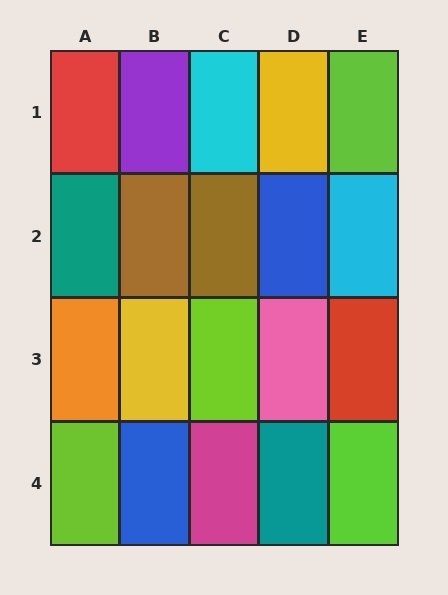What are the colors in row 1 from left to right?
Red, purple, cyan, yellow, lime.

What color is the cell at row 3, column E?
Red.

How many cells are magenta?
1 cell is magenta.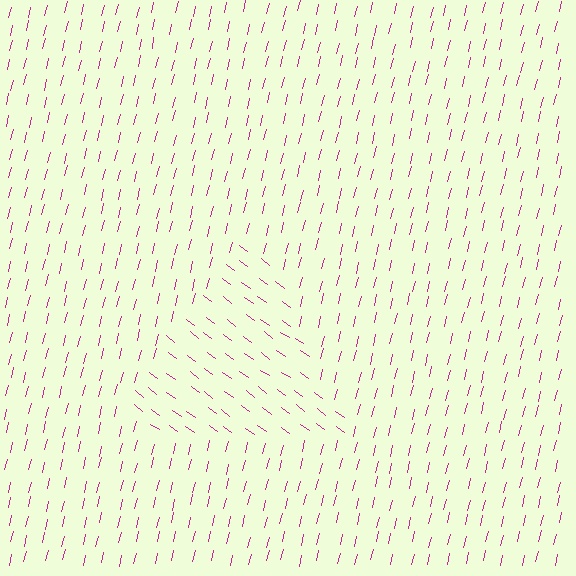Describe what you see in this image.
The image is filled with small magenta line segments. A triangle region in the image has lines oriented differently from the surrounding lines, creating a visible texture boundary.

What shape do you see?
I see a triangle.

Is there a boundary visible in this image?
Yes, there is a texture boundary formed by a change in line orientation.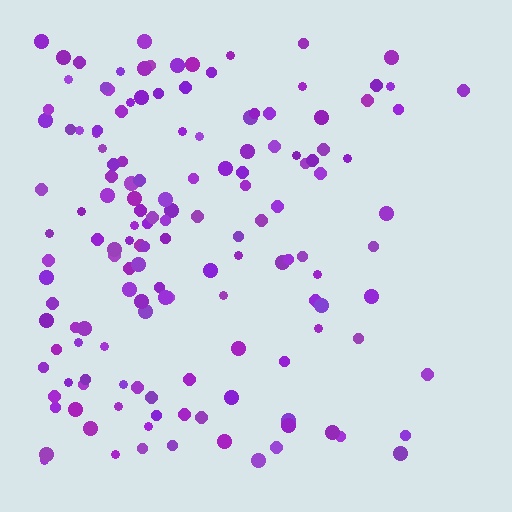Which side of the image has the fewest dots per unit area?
The right.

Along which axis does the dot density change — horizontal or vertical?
Horizontal.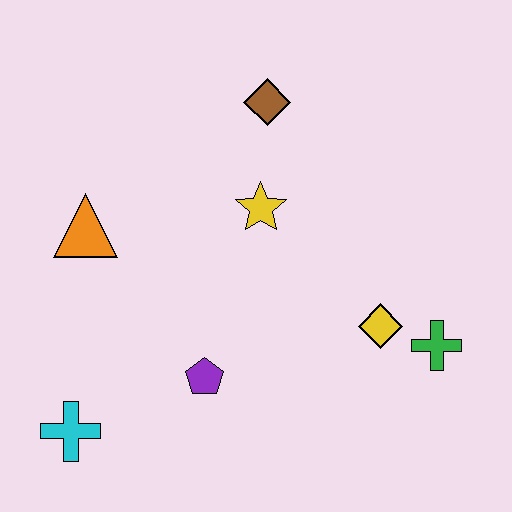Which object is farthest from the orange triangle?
The green cross is farthest from the orange triangle.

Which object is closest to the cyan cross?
The purple pentagon is closest to the cyan cross.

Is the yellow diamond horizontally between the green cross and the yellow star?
Yes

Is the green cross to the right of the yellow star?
Yes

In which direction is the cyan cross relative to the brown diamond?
The cyan cross is below the brown diamond.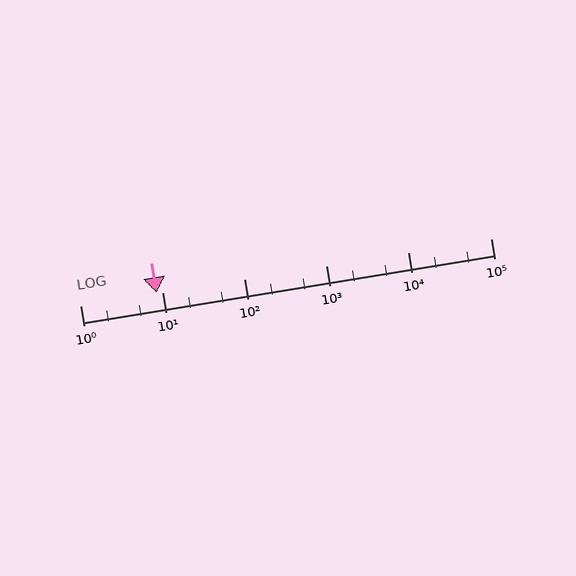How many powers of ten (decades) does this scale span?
The scale spans 5 decades, from 1 to 100000.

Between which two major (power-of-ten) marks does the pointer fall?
The pointer is between 1 and 10.